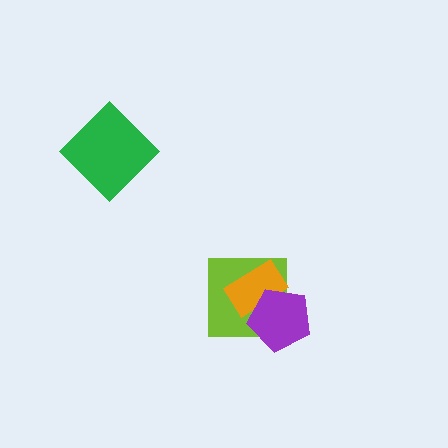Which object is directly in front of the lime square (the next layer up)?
The orange rectangle is directly in front of the lime square.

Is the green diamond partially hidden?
No, no other shape covers it.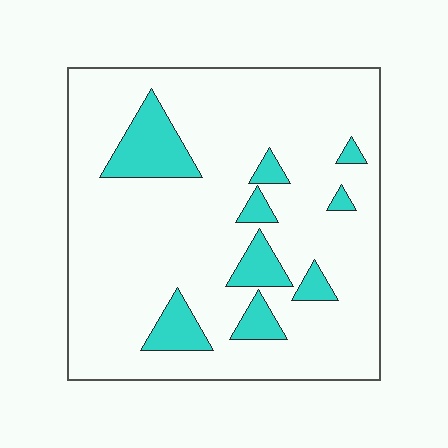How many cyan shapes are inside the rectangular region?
9.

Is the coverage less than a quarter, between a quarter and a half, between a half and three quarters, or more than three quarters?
Less than a quarter.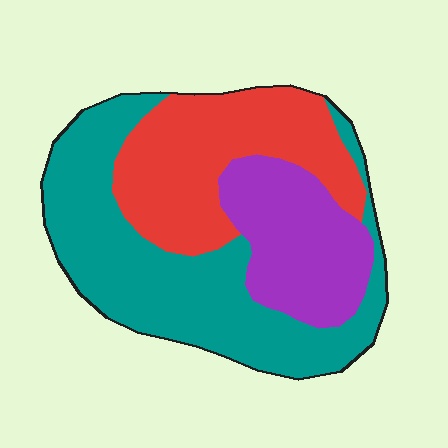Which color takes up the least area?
Purple, at roughly 25%.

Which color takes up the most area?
Teal, at roughly 45%.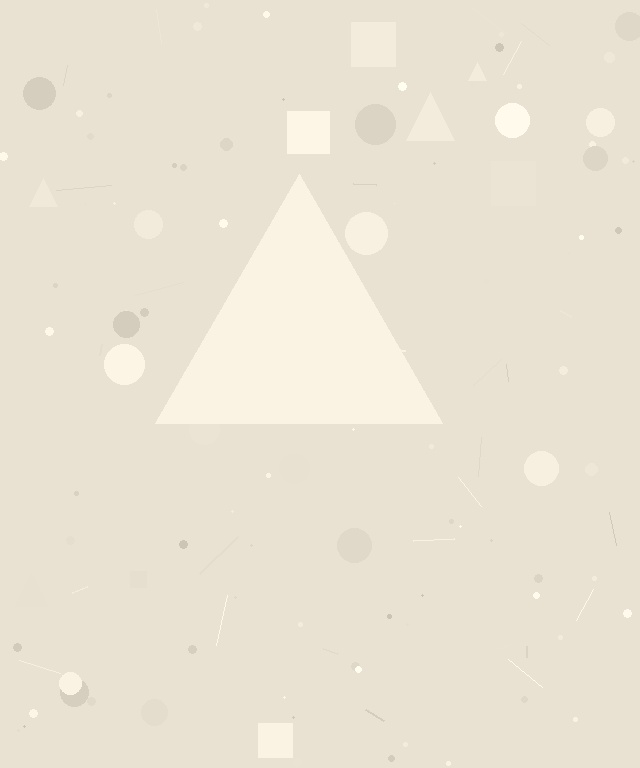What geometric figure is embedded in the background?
A triangle is embedded in the background.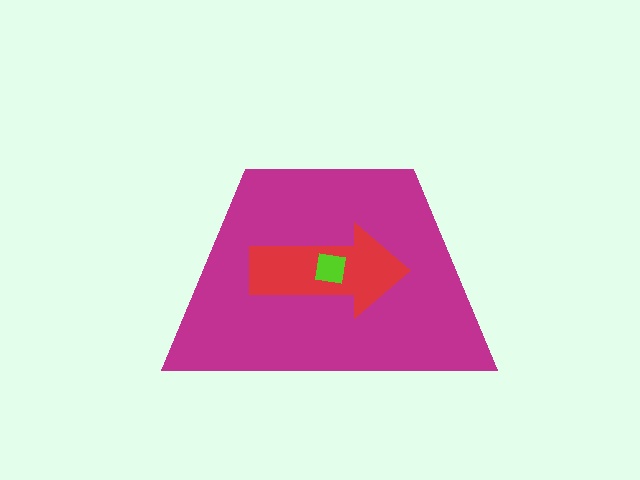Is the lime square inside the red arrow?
Yes.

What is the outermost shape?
The magenta trapezoid.